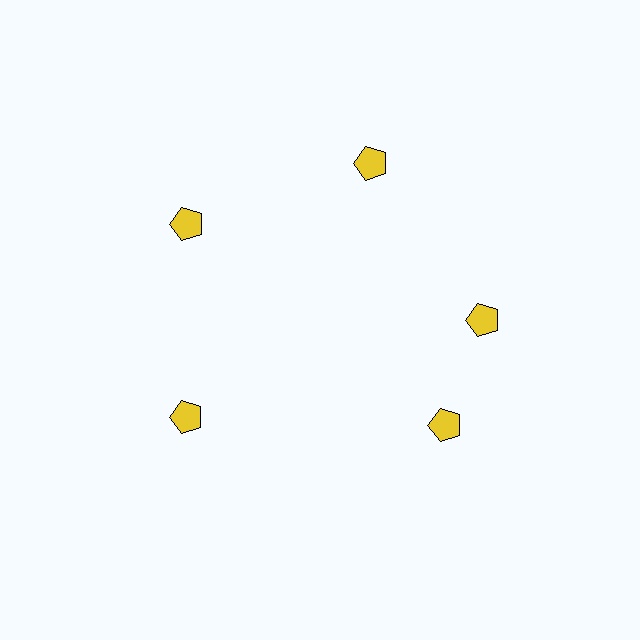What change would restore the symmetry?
The symmetry would be restored by rotating it back into even spacing with its neighbors so that all 5 pentagons sit at equal angles and equal distance from the center.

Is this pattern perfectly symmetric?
No. The 5 yellow pentagons are arranged in a ring, but one element near the 5 o'clock position is rotated out of alignment along the ring, breaking the 5-fold rotational symmetry.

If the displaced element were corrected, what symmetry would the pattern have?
It would have 5-fold rotational symmetry — the pattern would map onto itself every 72 degrees.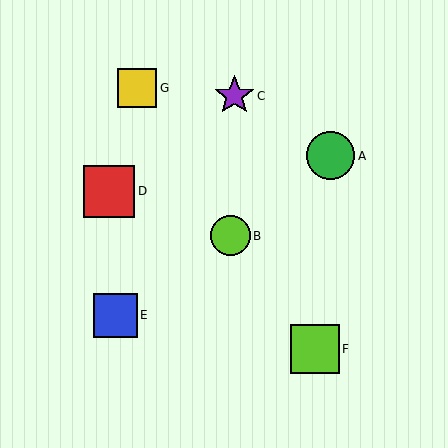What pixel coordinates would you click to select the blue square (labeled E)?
Click at (115, 315) to select the blue square E.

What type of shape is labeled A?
Shape A is a green circle.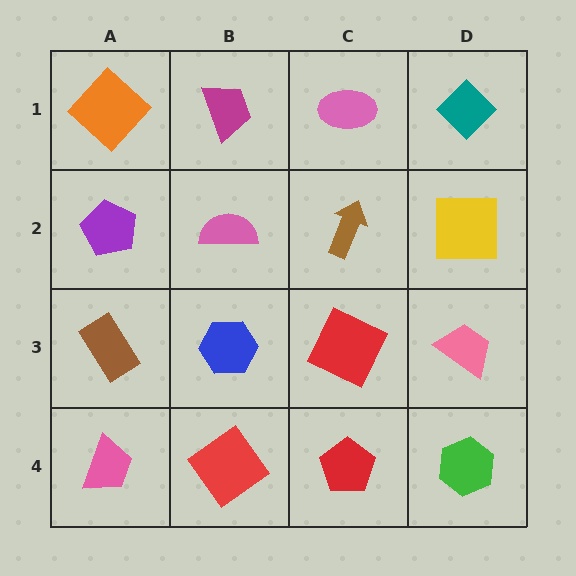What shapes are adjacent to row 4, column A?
A brown rectangle (row 3, column A), a red diamond (row 4, column B).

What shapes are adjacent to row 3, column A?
A purple pentagon (row 2, column A), a pink trapezoid (row 4, column A), a blue hexagon (row 3, column B).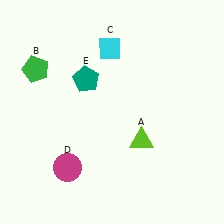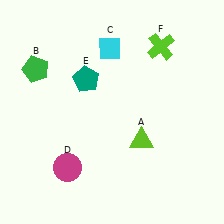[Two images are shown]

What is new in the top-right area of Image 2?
A lime cross (F) was added in the top-right area of Image 2.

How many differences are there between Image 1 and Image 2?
There is 1 difference between the two images.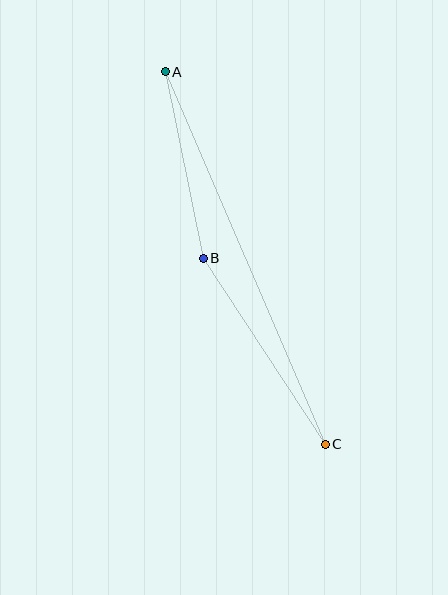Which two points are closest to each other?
Points A and B are closest to each other.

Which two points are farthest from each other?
Points A and C are farthest from each other.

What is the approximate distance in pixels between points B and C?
The distance between B and C is approximately 222 pixels.